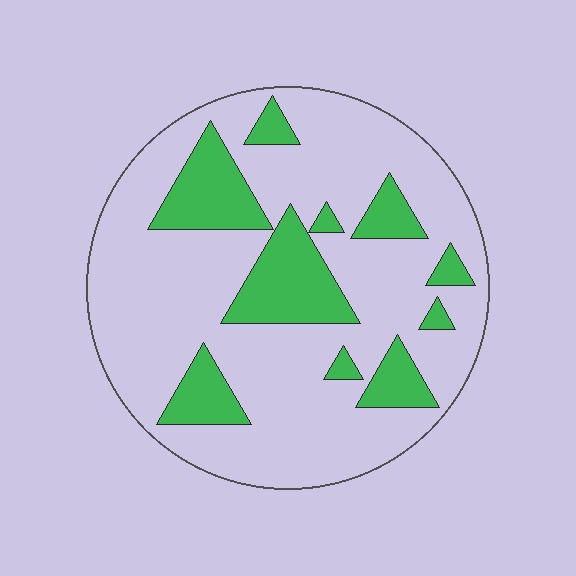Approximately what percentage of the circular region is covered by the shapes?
Approximately 25%.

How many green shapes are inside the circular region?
10.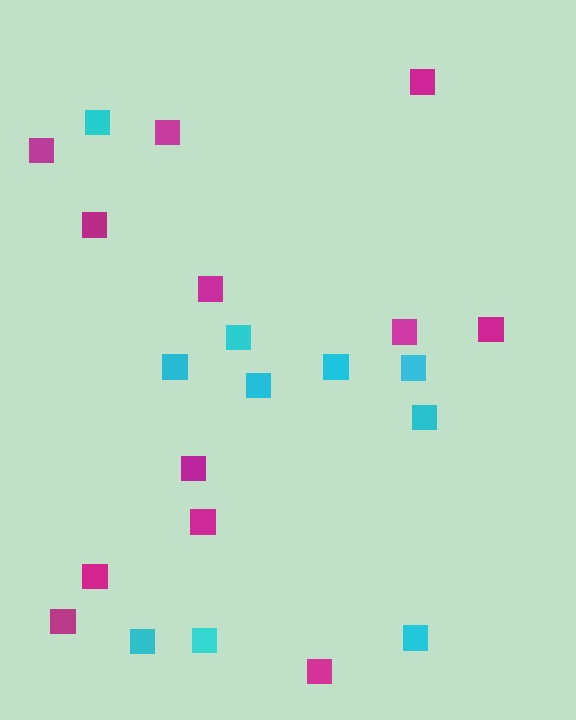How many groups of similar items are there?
There are 2 groups: one group of cyan squares (10) and one group of magenta squares (12).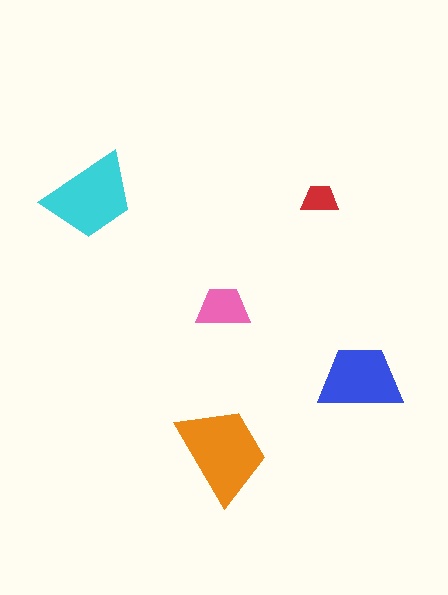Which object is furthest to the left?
The cyan trapezoid is leftmost.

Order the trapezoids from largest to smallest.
the orange one, the cyan one, the blue one, the pink one, the red one.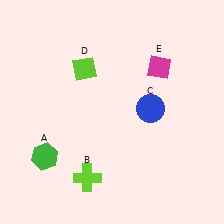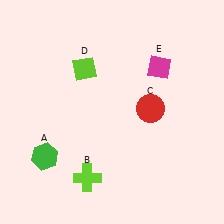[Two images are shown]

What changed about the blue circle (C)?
In Image 1, C is blue. In Image 2, it changed to red.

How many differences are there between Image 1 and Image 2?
There is 1 difference between the two images.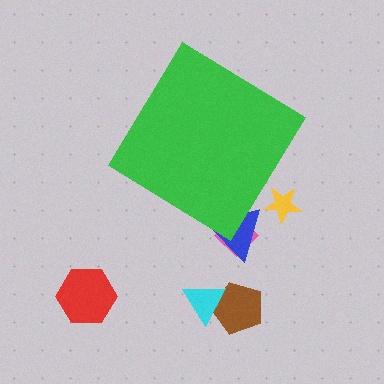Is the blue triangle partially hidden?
Yes, the blue triangle is partially hidden behind the green diamond.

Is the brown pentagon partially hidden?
No, the brown pentagon is fully visible.